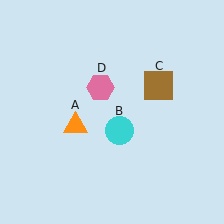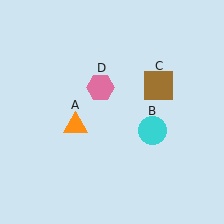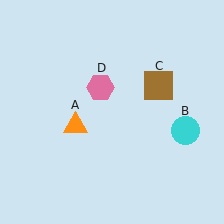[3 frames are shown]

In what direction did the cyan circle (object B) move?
The cyan circle (object B) moved right.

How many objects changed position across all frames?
1 object changed position: cyan circle (object B).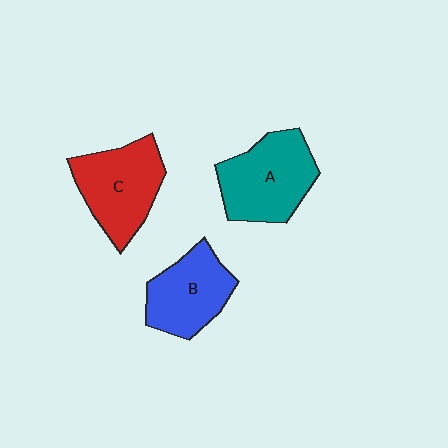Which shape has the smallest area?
Shape B (blue).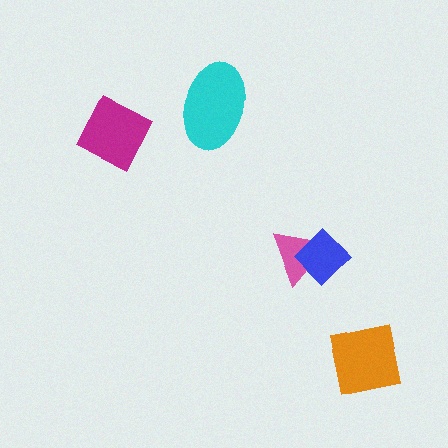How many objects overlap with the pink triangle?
1 object overlaps with the pink triangle.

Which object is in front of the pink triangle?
The blue diamond is in front of the pink triangle.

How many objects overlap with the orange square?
0 objects overlap with the orange square.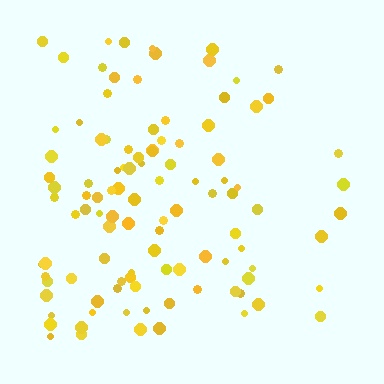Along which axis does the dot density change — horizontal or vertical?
Horizontal.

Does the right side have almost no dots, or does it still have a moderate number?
Still a moderate number, just noticeably fewer than the left.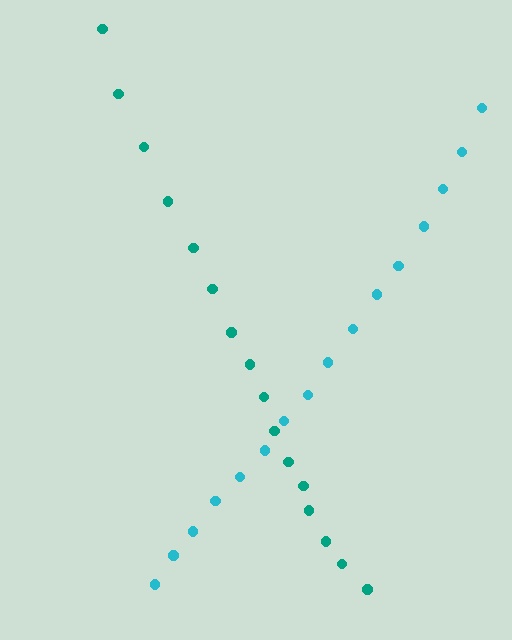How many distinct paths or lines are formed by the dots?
There are 2 distinct paths.